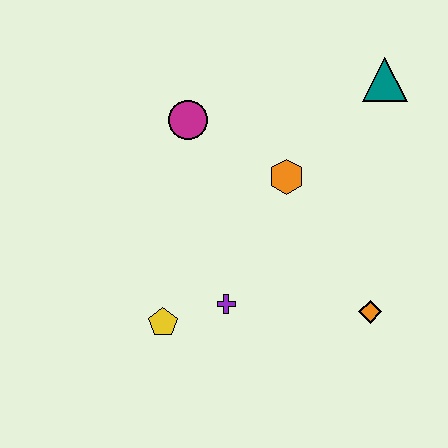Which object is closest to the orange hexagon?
The magenta circle is closest to the orange hexagon.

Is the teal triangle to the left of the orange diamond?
No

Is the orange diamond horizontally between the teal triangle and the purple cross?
Yes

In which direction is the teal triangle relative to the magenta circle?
The teal triangle is to the right of the magenta circle.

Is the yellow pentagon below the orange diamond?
Yes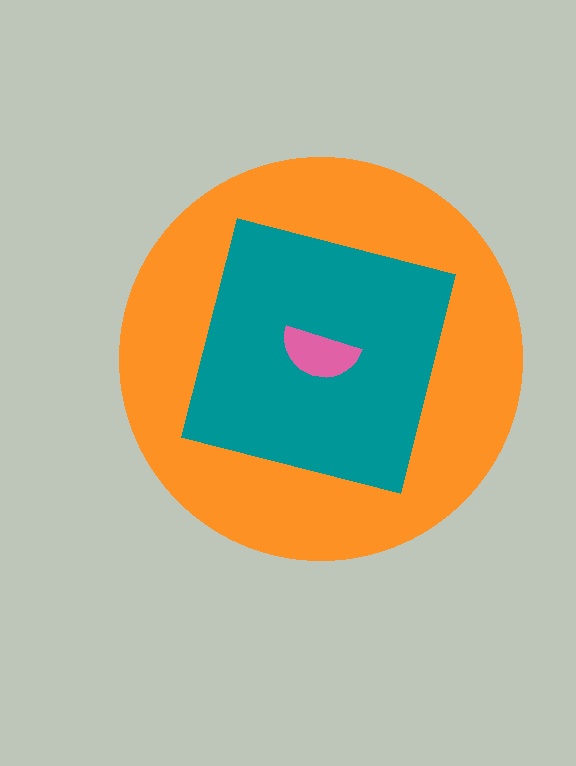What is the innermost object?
The pink semicircle.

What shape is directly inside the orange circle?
The teal square.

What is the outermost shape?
The orange circle.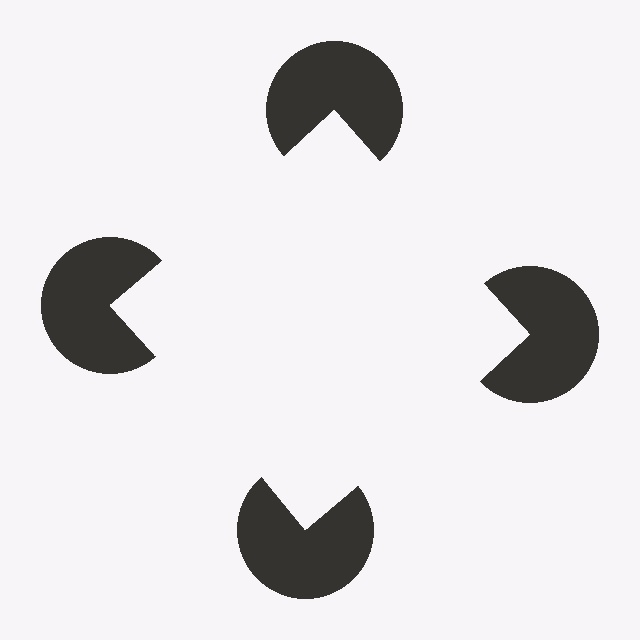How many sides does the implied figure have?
4 sides.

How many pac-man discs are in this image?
There are 4 — one at each vertex of the illusory square.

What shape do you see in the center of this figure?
An illusory square — its edges are inferred from the aligned wedge cuts in the pac-man discs, not physically drawn.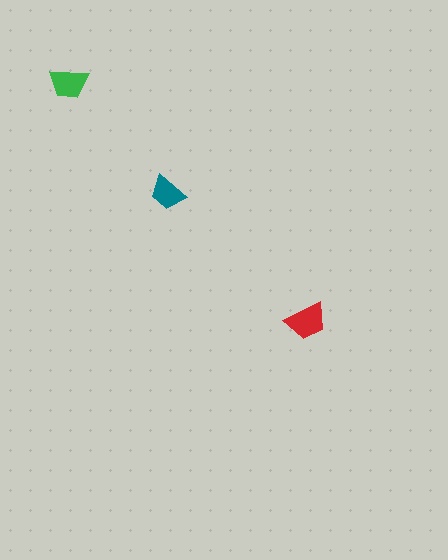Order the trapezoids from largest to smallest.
the red one, the green one, the teal one.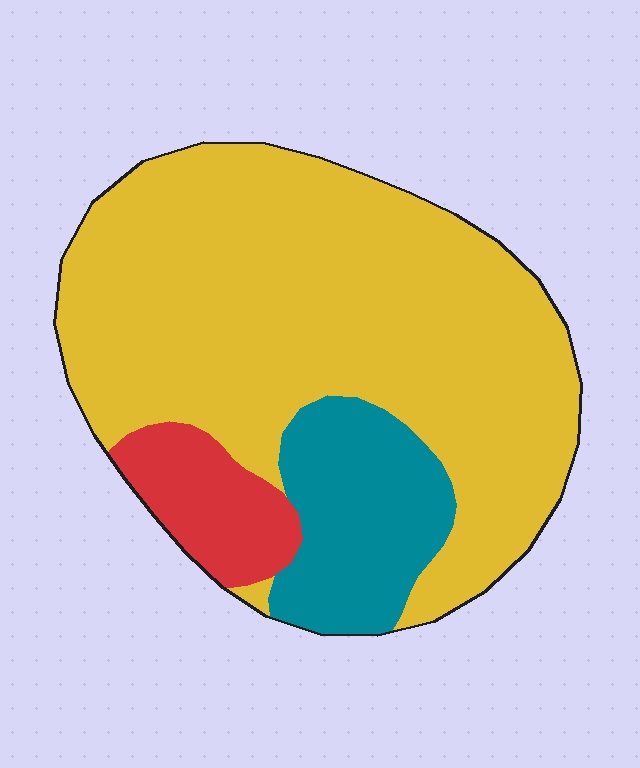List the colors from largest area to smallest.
From largest to smallest: yellow, teal, red.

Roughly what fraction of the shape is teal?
Teal takes up less than a quarter of the shape.